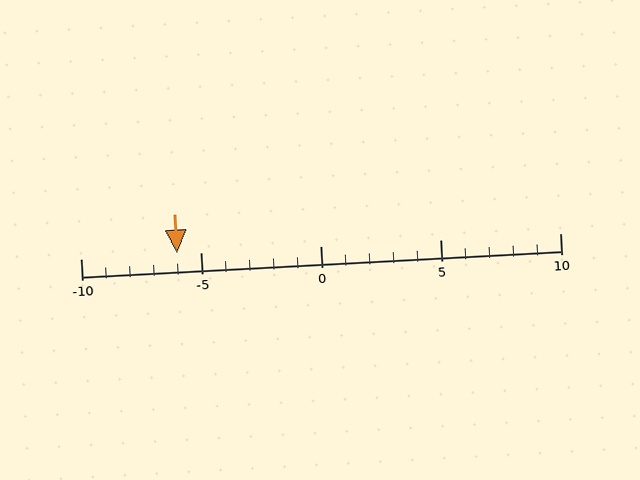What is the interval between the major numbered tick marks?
The major tick marks are spaced 5 units apart.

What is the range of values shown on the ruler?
The ruler shows values from -10 to 10.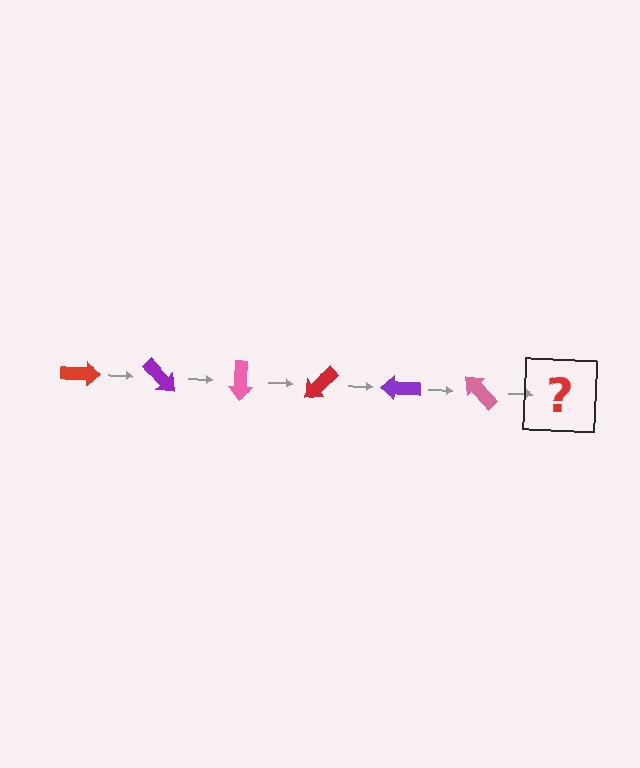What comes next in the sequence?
The next element should be a red arrow, rotated 270 degrees from the start.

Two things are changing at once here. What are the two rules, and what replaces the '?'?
The two rules are that it rotates 45 degrees each step and the color cycles through red, purple, and pink. The '?' should be a red arrow, rotated 270 degrees from the start.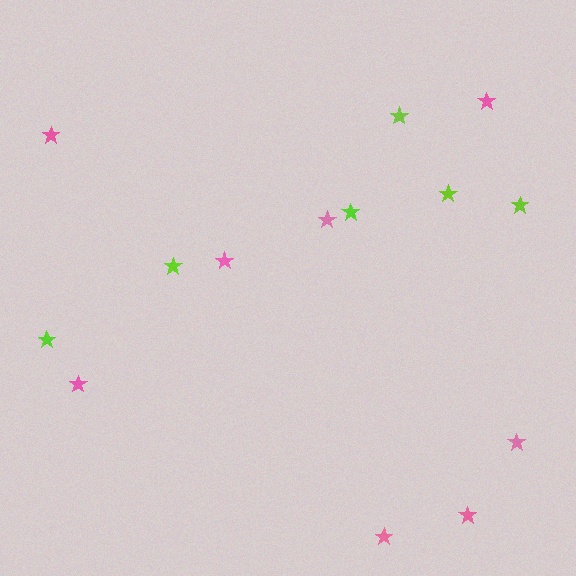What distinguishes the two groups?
There are 2 groups: one group of pink stars (8) and one group of lime stars (6).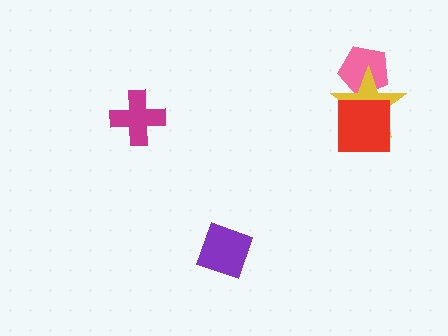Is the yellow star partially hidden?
Yes, it is partially covered by another shape.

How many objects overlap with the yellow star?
2 objects overlap with the yellow star.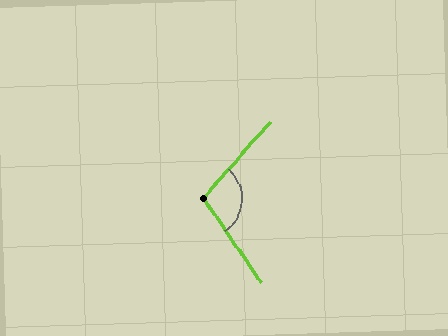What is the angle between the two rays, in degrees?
Approximately 104 degrees.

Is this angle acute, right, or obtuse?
It is obtuse.